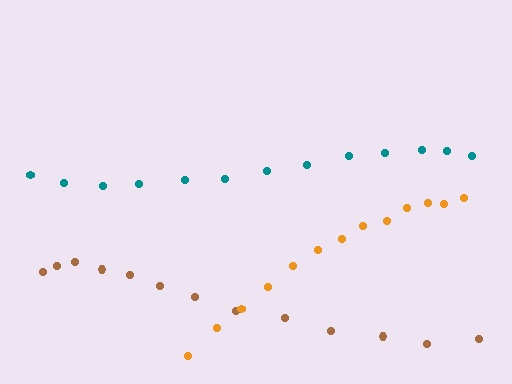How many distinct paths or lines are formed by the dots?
There are 3 distinct paths.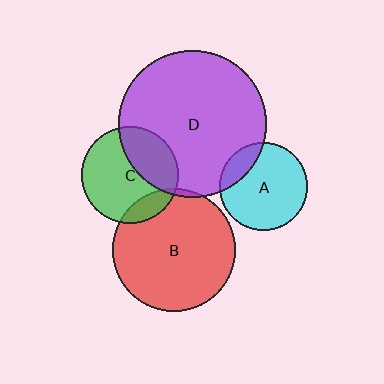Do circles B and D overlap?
Yes.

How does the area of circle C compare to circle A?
Approximately 1.2 times.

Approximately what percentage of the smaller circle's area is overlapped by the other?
Approximately 5%.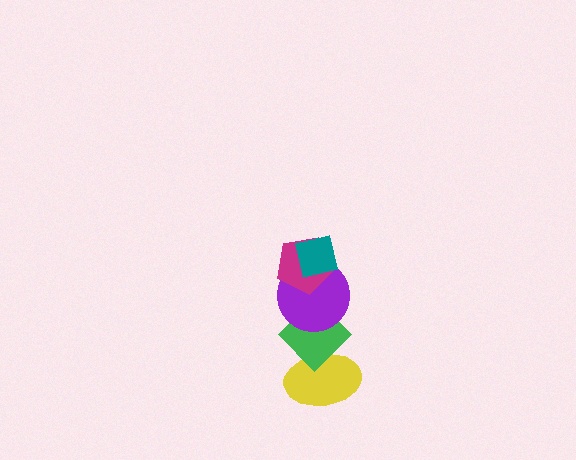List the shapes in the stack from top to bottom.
From top to bottom: the teal square, the magenta pentagon, the purple circle, the green diamond, the yellow ellipse.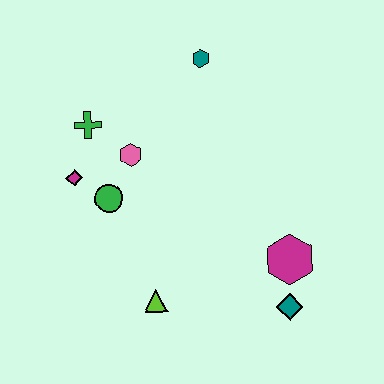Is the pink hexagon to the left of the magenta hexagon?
Yes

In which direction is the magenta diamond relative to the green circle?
The magenta diamond is to the left of the green circle.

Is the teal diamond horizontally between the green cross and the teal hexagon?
No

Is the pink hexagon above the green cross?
No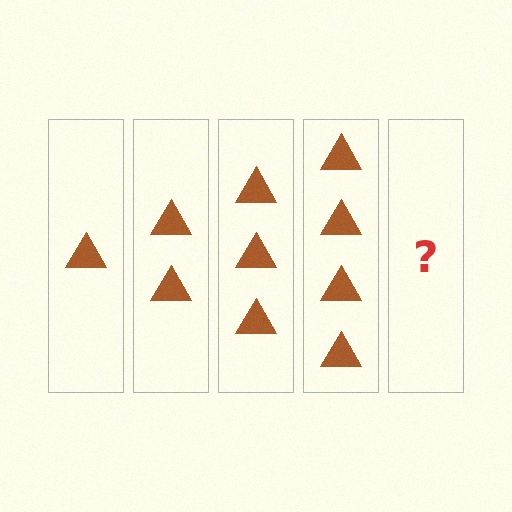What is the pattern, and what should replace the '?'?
The pattern is that each step adds one more triangle. The '?' should be 5 triangles.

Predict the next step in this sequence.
The next step is 5 triangles.